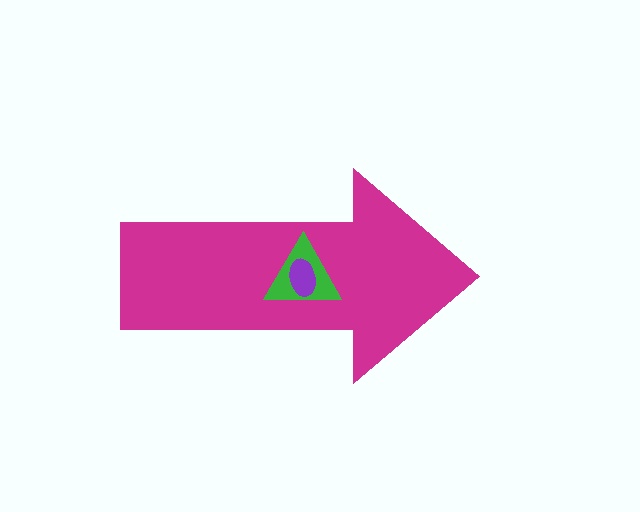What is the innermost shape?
The purple ellipse.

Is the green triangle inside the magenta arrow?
Yes.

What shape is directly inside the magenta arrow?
The green triangle.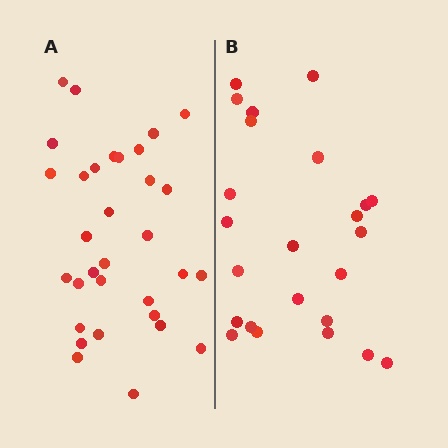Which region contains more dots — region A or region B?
Region A (the left region) has more dots.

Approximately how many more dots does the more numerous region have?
Region A has roughly 8 or so more dots than region B.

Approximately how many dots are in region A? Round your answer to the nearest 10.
About 30 dots. (The exact count is 32, which rounds to 30.)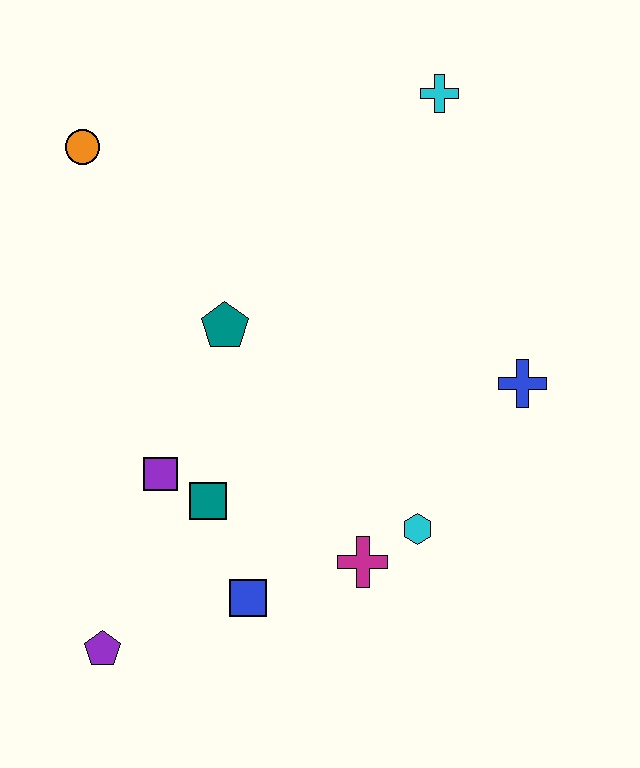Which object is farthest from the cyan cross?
The purple pentagon is farthest from the cyan cross.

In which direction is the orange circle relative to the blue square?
The orange circle is above the blue square.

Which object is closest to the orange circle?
The teal pentagon is closest to the orange circle.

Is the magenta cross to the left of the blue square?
No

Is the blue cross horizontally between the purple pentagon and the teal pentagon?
No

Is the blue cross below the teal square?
No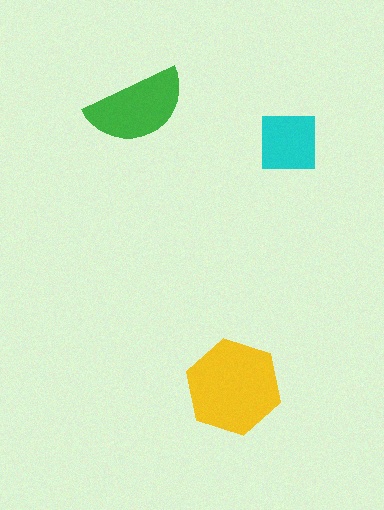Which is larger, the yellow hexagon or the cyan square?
The yellow hexagon.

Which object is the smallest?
The cyan square.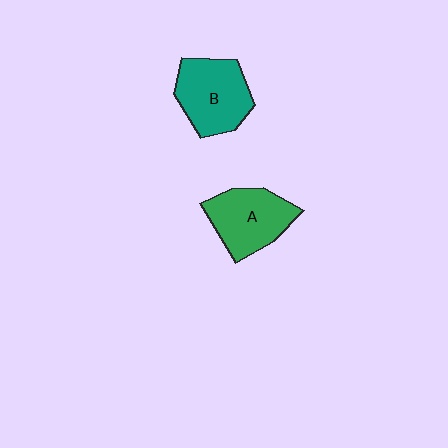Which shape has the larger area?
Shape B (teal).